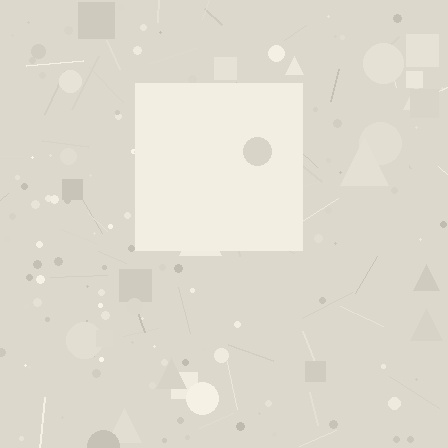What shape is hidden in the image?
A square is hidden in the image.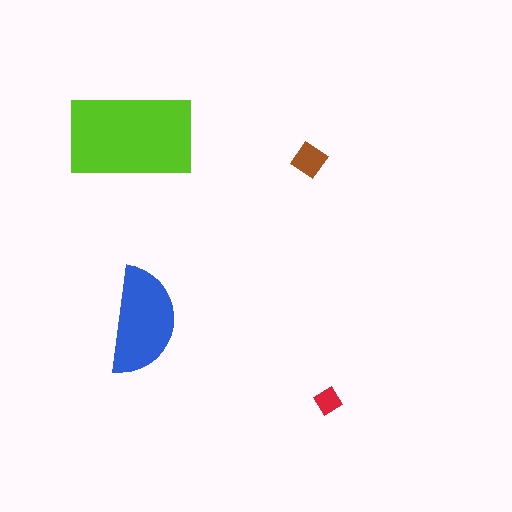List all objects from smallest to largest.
The red diamond, the brown diamond, the blue semicircle, the lime rectangle.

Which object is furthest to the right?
The red diamond is rightmost.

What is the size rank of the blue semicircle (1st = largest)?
2nd.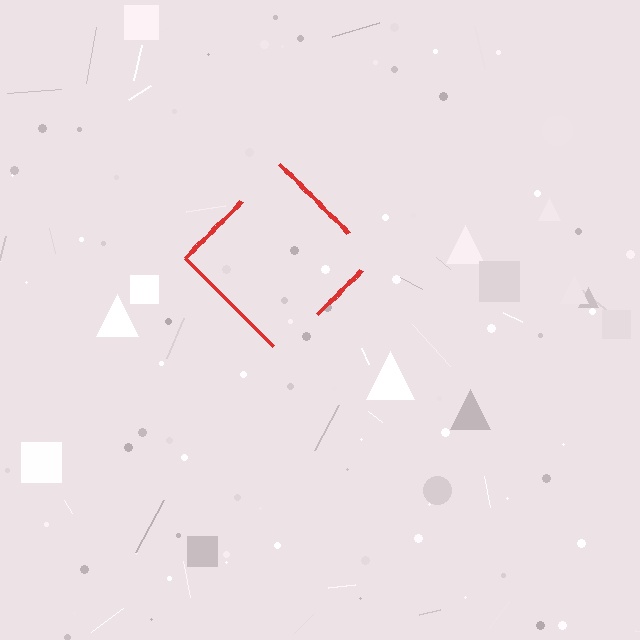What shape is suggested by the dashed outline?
The dashed outline suggests a diamond.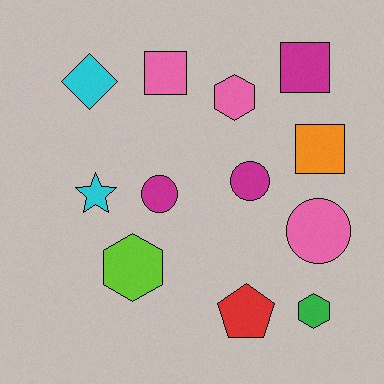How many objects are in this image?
There are 12 objects.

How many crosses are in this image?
There are no crosses.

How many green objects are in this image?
There is 1 green object.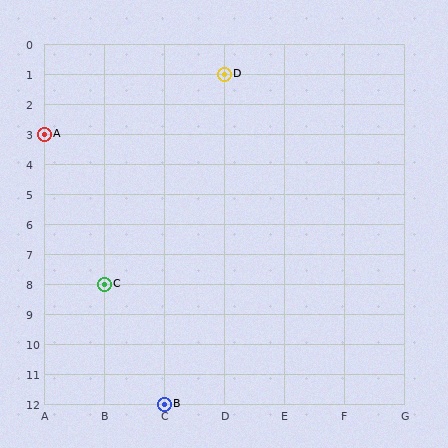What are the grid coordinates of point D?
Point D is at grid coordinates (D, 1).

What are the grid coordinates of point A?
Point A is at grid coordinates (A, 3).